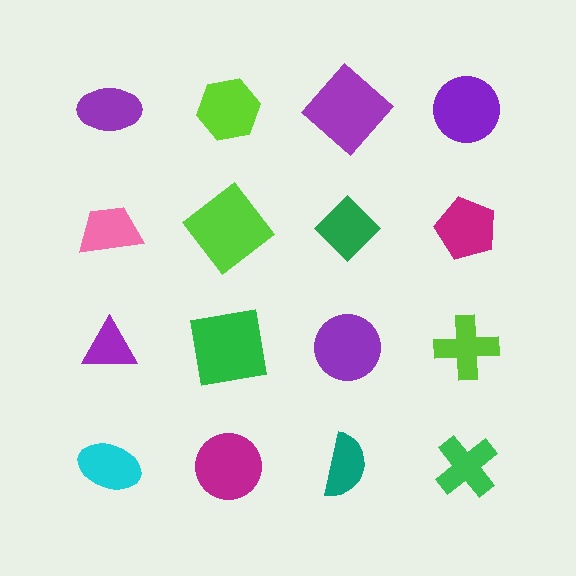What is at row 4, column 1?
A cyan ellipse.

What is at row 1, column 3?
A purple diamond.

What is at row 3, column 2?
A green square.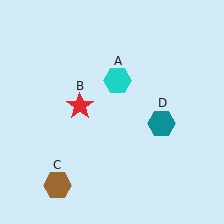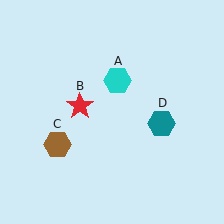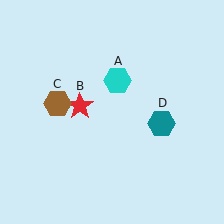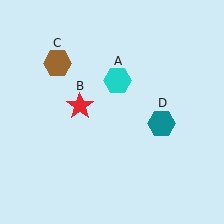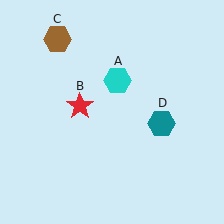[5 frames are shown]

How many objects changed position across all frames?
1 object changed position: brown hexagon (object C).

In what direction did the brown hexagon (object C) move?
The brown hexagon (object C) moved up.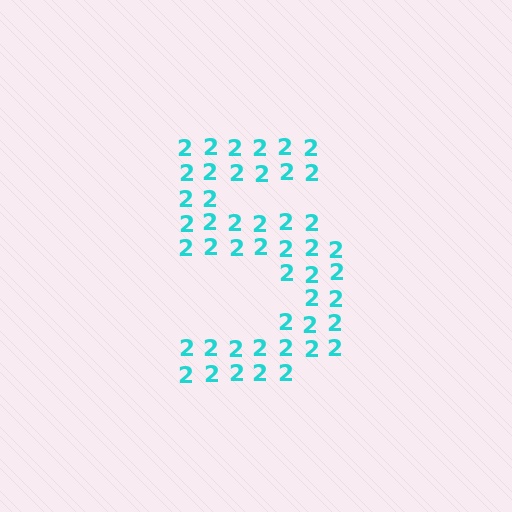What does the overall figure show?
The overall figure shows the digit 5.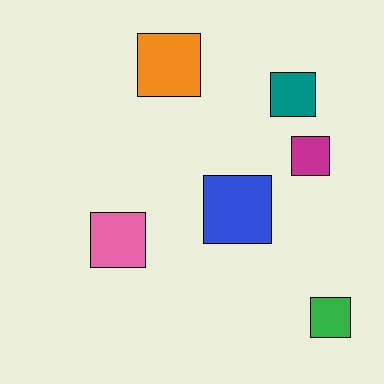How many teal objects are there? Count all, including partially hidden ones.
There is 1 teal object.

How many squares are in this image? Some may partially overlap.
There are 6 squares.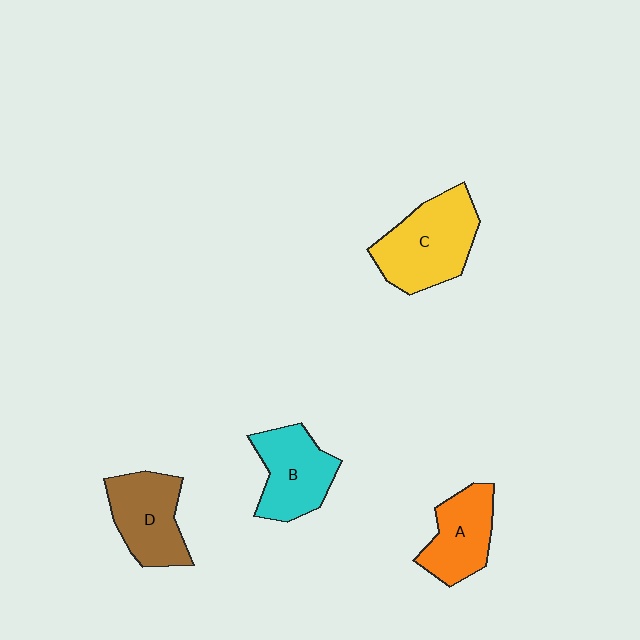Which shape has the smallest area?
Shape A (orange).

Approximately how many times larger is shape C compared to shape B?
Approximately 1.3 times.